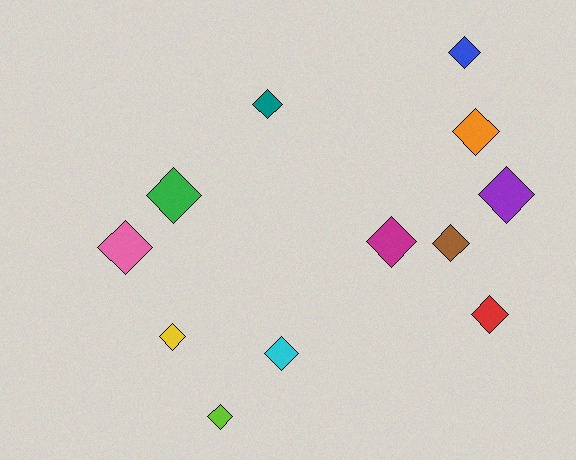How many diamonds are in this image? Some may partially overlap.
There are 12 diamonds.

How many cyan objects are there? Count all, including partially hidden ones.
There is 1 cyan object.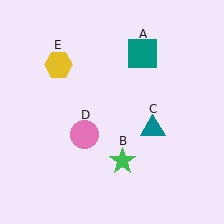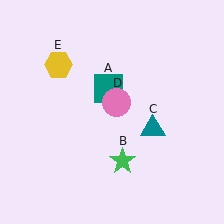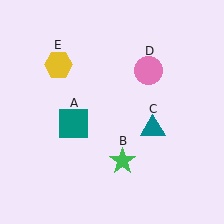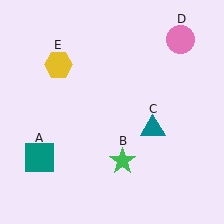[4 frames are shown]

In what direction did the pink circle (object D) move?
The pink circle (object D) moved up and to the right.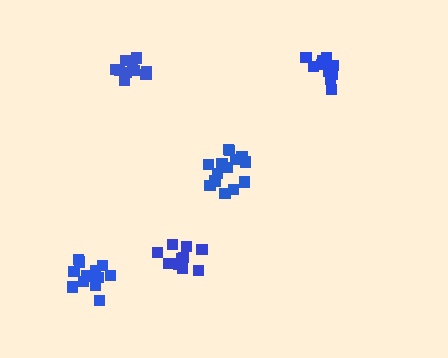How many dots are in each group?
Group 1: 10 dots, Group 2: 10 dots, Group 3: 10 dots, Group 4: 14 dots, Group 5: 13 dots (57 total).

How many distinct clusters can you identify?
There are 5 distinct clusters.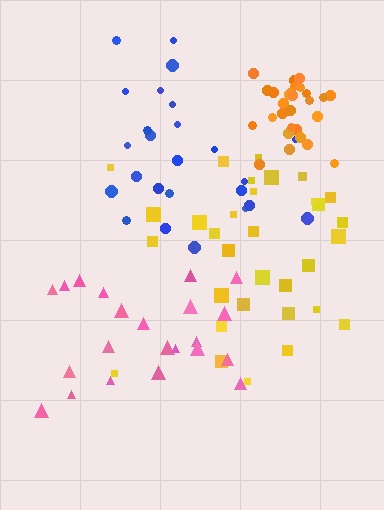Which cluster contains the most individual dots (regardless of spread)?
Yellow (32).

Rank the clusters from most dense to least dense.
orange, blue, yellow, pink.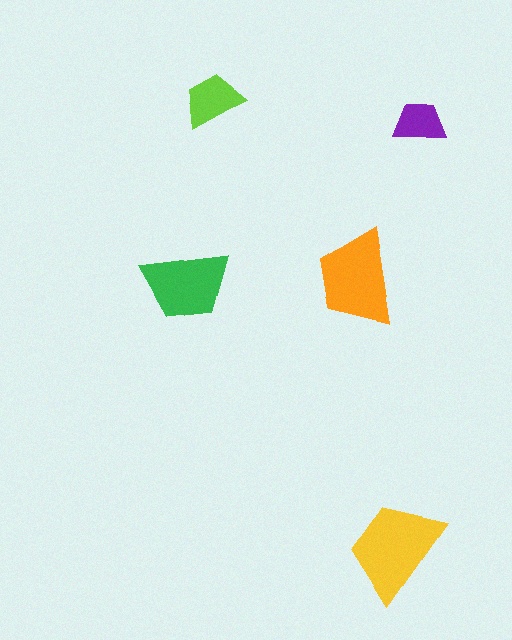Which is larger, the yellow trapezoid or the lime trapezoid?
The yellow one.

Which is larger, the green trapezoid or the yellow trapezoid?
The yellow one.